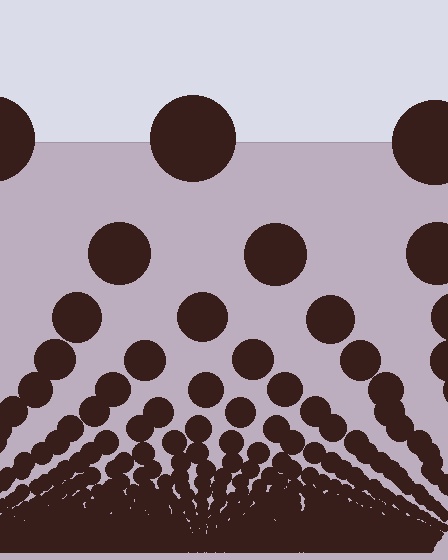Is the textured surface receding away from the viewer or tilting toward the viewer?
The surface appears to tilt toward the viewer. Texture elements get larger and sparser toward the top.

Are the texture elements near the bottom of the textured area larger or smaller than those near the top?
Smaller. The gradient is inverted — elements near the bottom are smaller and denser.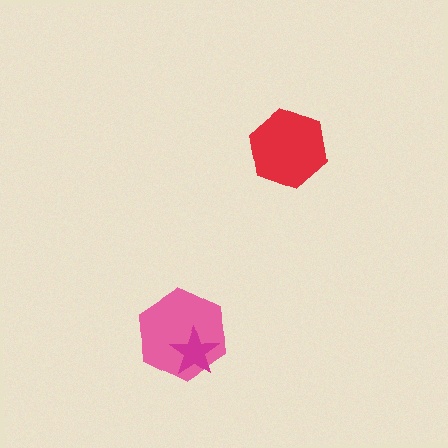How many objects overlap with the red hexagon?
0 objects overlap with the red hexagon.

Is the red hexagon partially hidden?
No, no other shape covers it.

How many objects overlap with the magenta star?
1 object overlaps with the magenta star.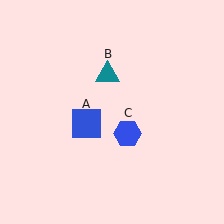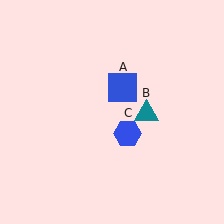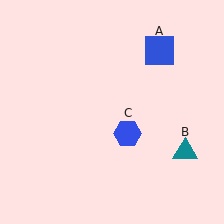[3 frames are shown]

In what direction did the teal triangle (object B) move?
The teal triangle (object B) moved down and to the right.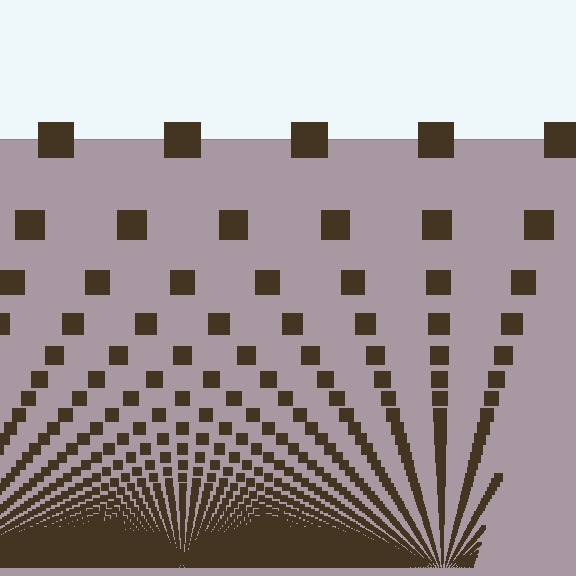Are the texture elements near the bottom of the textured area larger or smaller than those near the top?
Smaller. The gradient is inverted — elements near the bottom are smaller and denser.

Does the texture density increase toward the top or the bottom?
Density increases toward the bottom.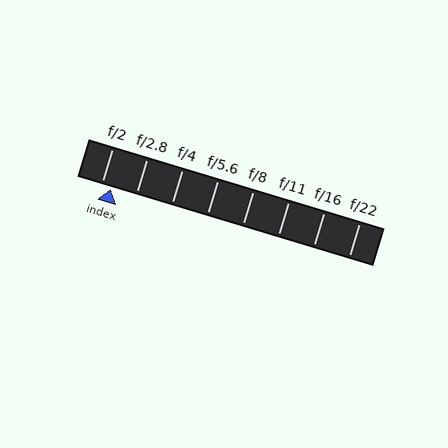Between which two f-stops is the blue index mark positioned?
The index mark is between f/2 and f/2.8.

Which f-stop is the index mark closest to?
The index mark is closest to f/2.